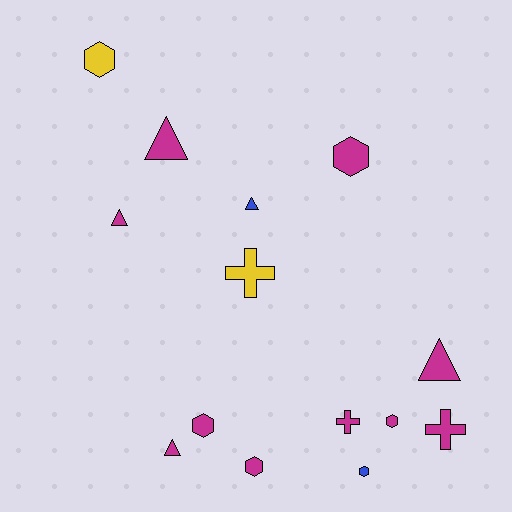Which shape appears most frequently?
Hexagon, with 6 objects.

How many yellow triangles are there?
There are no yellow triangles.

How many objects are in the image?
There are 14 objects.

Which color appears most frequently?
Magenta, with 10 objects.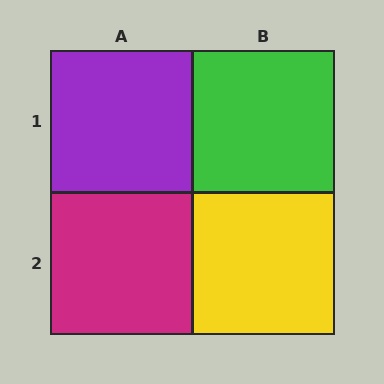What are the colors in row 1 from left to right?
Purple, green.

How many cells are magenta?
1 cell is magenta.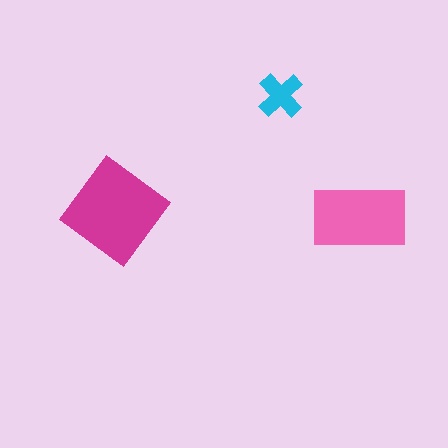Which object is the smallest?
The cyan cross.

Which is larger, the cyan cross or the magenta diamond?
The magenta diamond.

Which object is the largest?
The magenta diamond.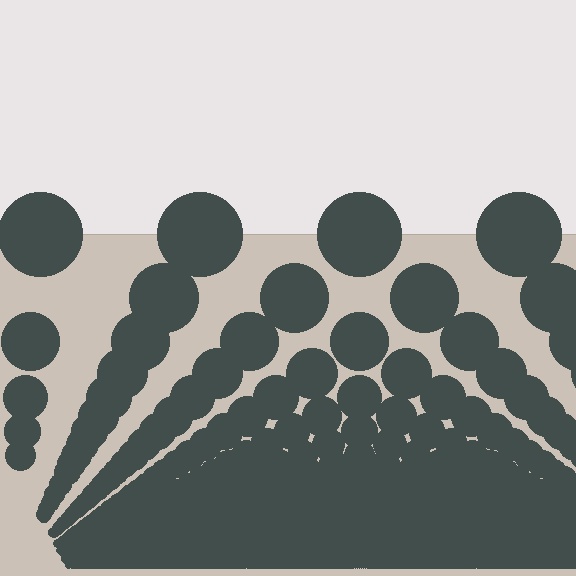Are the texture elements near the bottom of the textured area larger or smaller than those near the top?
Smaller. The gradient is inverted — elements near the bottom are smaller and denser.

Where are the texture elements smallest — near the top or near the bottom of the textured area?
Near the bottom.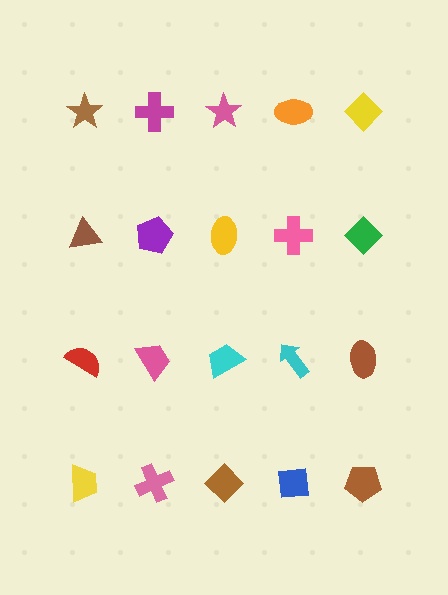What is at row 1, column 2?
A magenta cross.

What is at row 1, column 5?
A yellow diamond.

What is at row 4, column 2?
A pink cross.